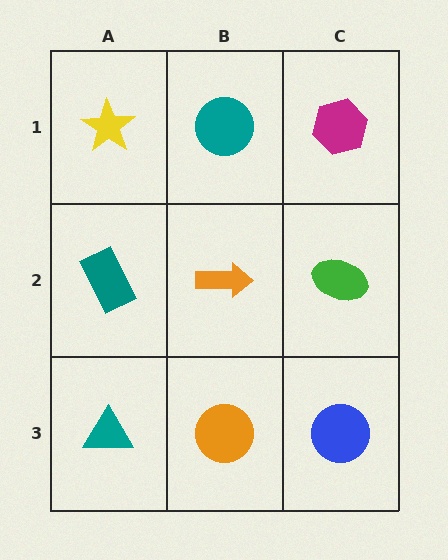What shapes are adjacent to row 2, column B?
A teal circle (row 1, column B), an orange circle (row 3, column B), a teal rectangle (row 2, column A), a green ellipse (row 2, column C).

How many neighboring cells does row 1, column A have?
2.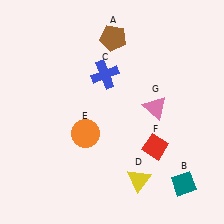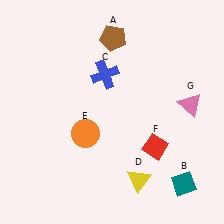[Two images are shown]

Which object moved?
The pink triangle (G) moved right.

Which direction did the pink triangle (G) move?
The pink triangle (G) moved right.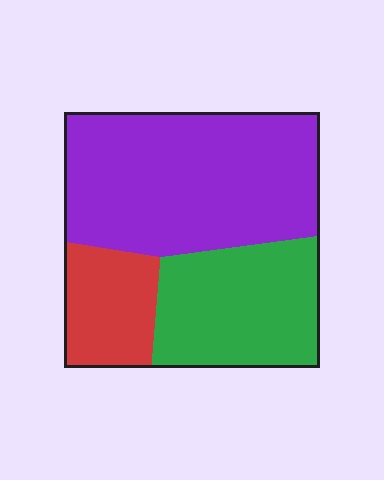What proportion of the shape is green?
Green takes up about one third (1/3) of the shape.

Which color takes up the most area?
Purple, at roughly 55%.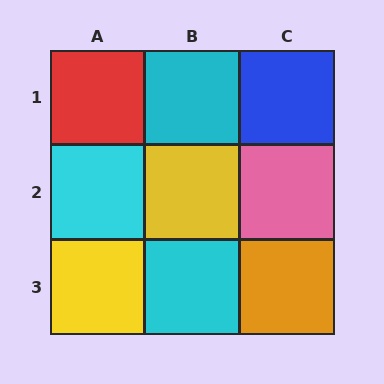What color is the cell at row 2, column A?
Cyan.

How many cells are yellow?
2 cells are yellow.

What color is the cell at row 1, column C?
Blue.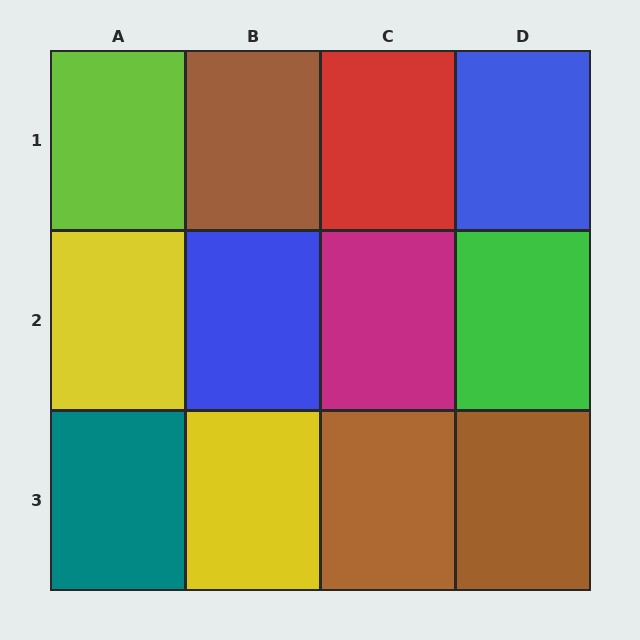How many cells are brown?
3 cells are brown.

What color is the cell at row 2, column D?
Green.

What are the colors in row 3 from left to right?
Teal, yellow, brown, brown.